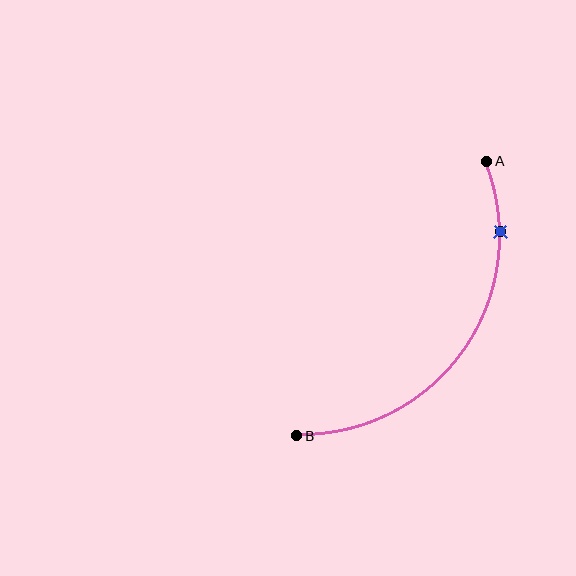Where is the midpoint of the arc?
The arc midpoint is the point on the curve farthest from the straight line joining A and B. It sits below and to the right of that line.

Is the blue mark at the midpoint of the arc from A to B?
No. The blue mark lies on the arc but is closer to endpoint A. The arc midpoint would be at the point on the curve equidistant along the arc from both A and B.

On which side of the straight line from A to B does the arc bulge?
The arc bulges below and to the right of the straight line connecting A and B.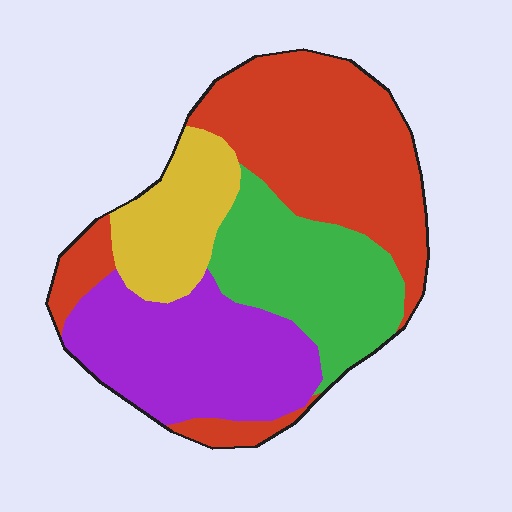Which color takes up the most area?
Red, at roughly 40%.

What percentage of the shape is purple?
Purple takes up about one quarter (1/4) of the shape.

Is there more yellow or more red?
Red.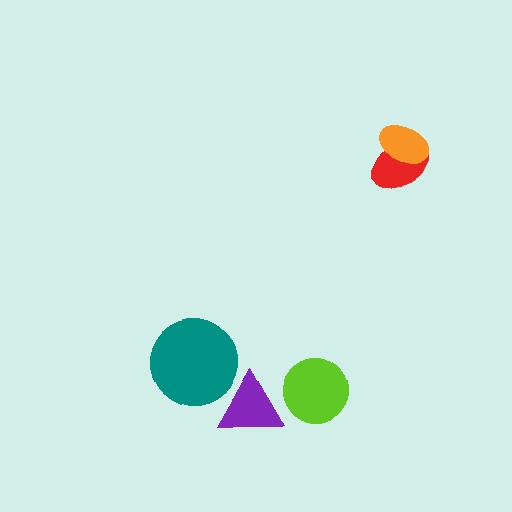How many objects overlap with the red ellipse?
1 object overlaps with the red ellipse.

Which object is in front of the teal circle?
The purple triangle is in front of the teal circle.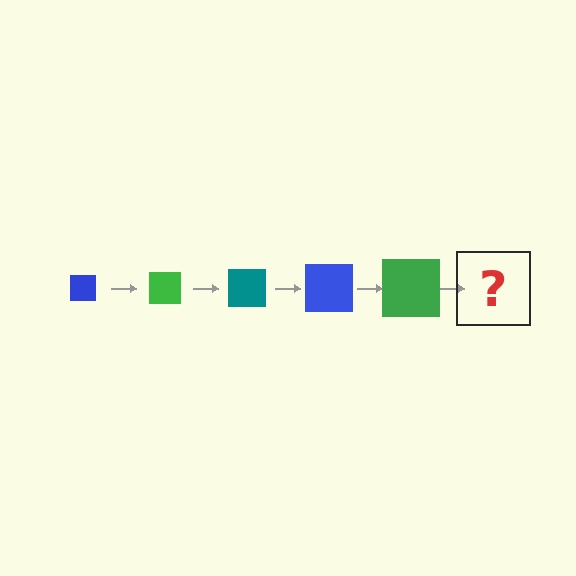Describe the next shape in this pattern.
It should be a teal square, larger than the previous one.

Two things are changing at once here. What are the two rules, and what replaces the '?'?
The two rules are that the square grows larger each step and the color cycles through blue, green, and teal. The '?' should be a teal square, larger than the previous one.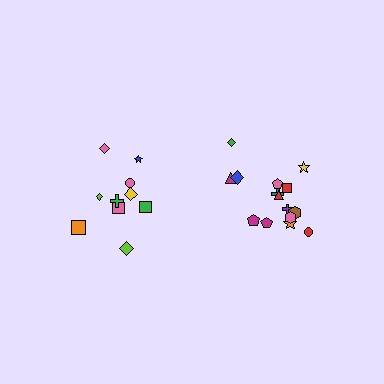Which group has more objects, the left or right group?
The right group.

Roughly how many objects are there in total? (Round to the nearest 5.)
Roughly 25 objects in total.